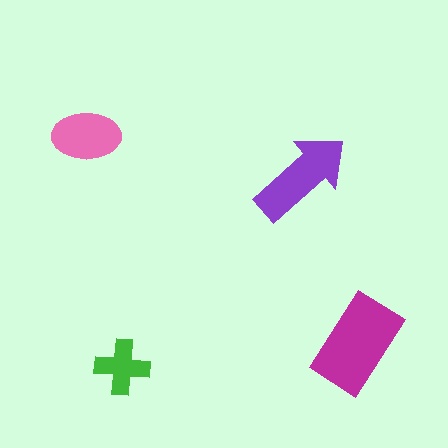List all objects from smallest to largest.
The green cross, the pink ellipse, the purple arrow, the magenta rectangle.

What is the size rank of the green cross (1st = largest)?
4th.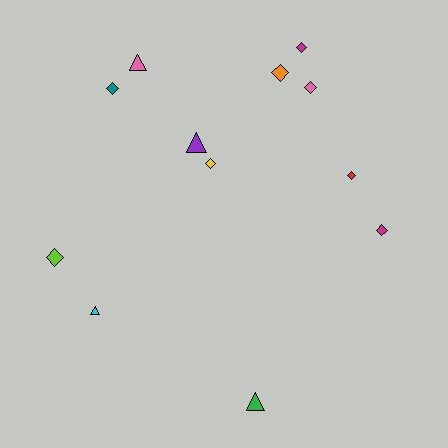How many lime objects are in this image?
There is 1 lime object.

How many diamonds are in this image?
There are 8 diamonds.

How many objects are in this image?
There are 12 objects.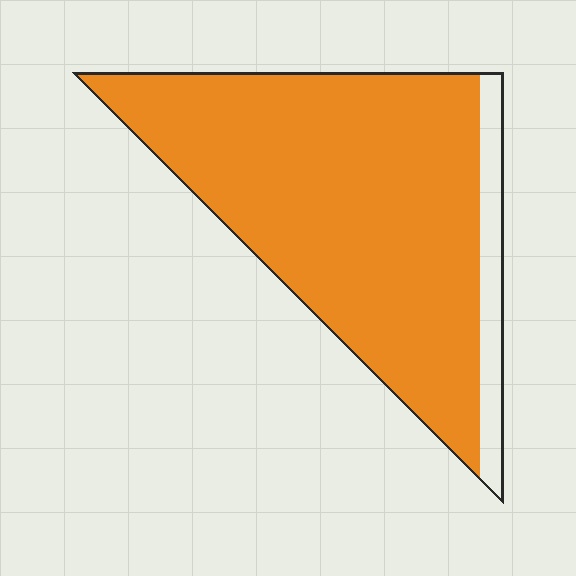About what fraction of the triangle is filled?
About nine tenths (9/10).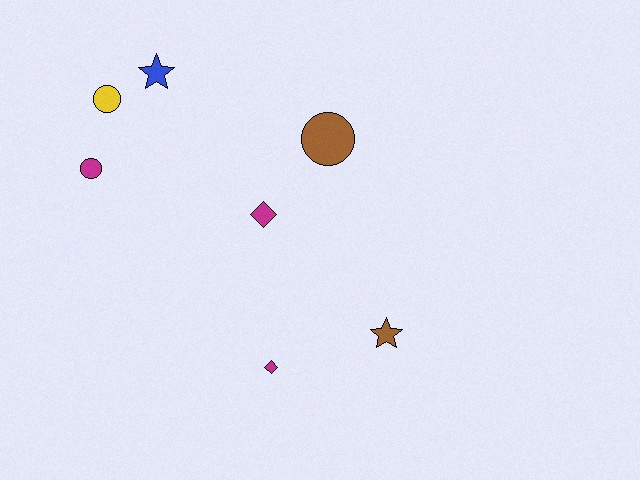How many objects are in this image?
There are 7 objects.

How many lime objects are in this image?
There are no lime objects.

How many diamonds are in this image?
There are 2 diamonds.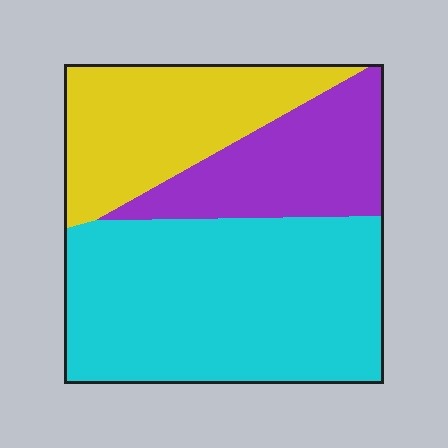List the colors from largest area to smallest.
From largest to smallest: cyan, yellow, purple.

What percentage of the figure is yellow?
Yellow covers around 25% of the figure.